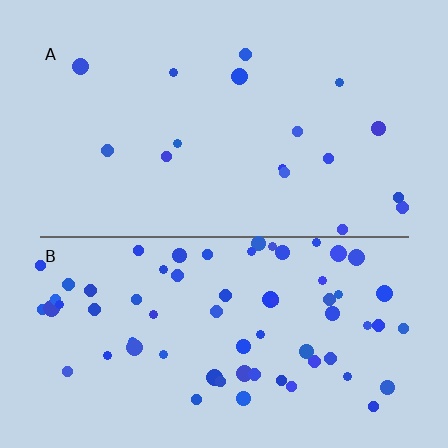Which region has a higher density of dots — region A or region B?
B (the bottom).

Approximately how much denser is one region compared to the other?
Approximately 4.0× — region B over region A.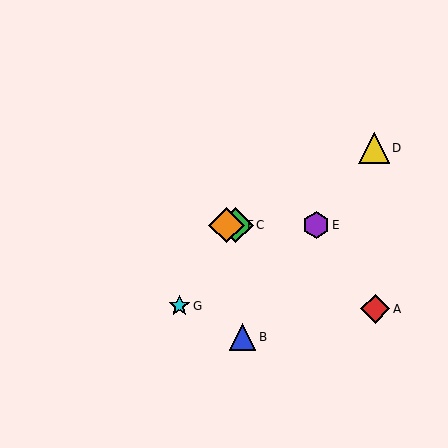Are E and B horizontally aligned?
No, E is at y≈225 and B is at y≈337.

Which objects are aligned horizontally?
Objects C, E, F are aligned horizontally.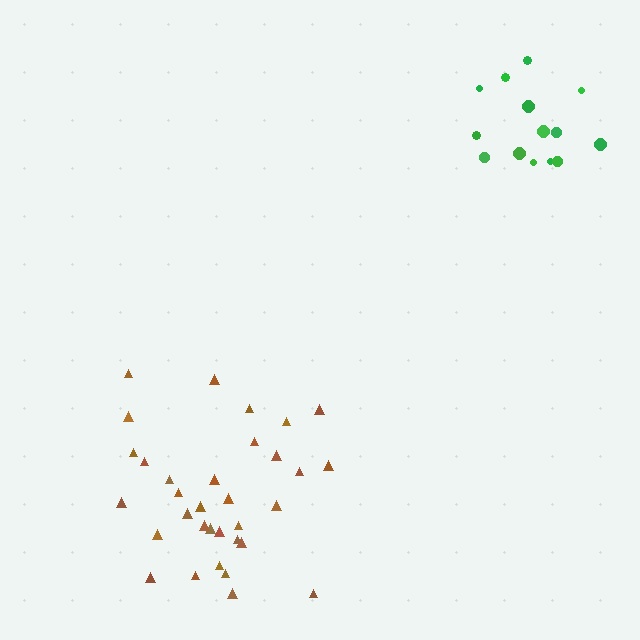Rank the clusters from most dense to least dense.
brown, green.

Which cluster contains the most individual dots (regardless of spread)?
Brown (33).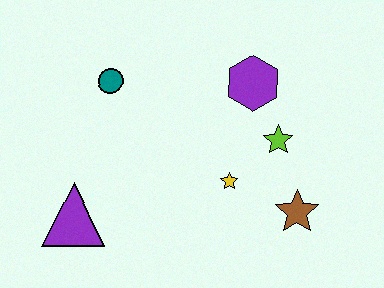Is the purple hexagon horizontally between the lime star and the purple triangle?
Yes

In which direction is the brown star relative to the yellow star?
The brown star is to the right of the yellow star.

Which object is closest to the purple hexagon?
The lime star is closest to the purple hexagon.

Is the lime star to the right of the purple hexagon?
Yes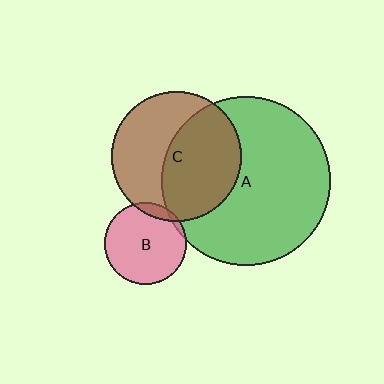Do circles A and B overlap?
Yes.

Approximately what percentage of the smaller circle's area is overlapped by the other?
Approximately 5%.